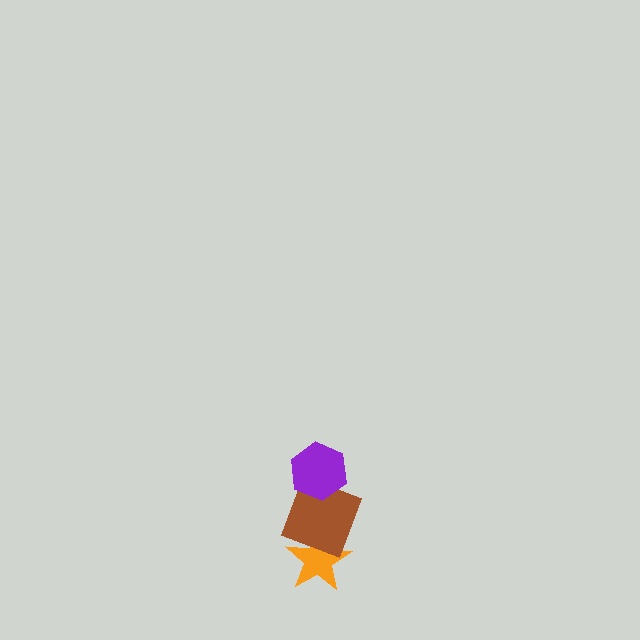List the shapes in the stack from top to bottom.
From top to bottom: the purple hexagon, the brown square, the orange star.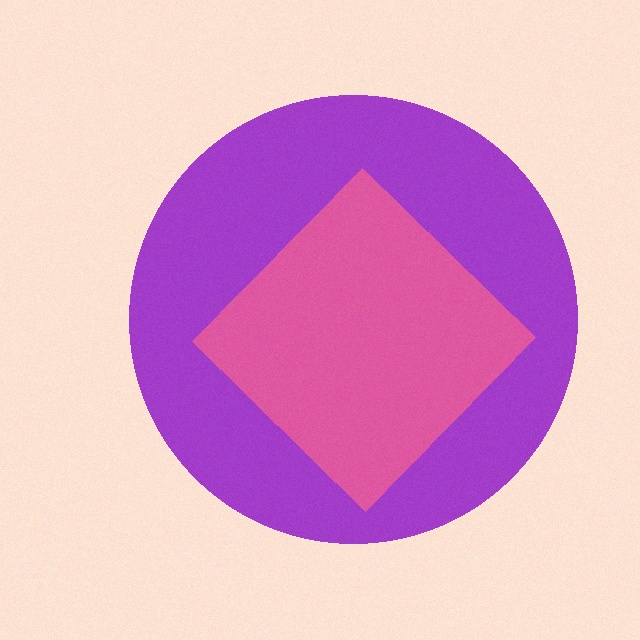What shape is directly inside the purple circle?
The pink diamond.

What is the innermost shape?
The pink diamond.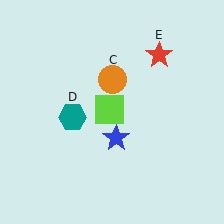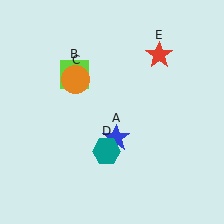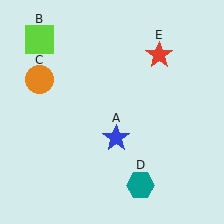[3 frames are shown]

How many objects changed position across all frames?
3 objects changed position: lime square (object B), orange circle (object C), teal hexagon (object D).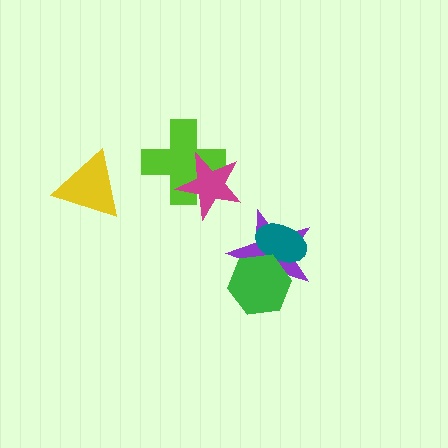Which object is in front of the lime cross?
The magenta star is in front of the lime cross.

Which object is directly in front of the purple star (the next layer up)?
The teal ellipse is directly in front of the purple star.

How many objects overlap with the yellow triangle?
0 objects overlap with the yellow triangle.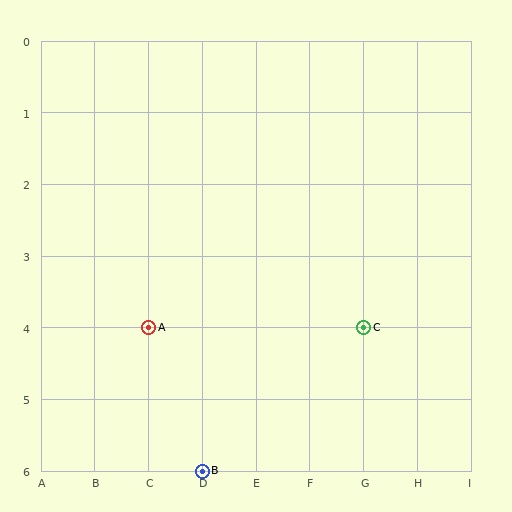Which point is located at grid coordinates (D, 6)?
Point B is at (D, 6).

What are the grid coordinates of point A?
Point A is at grid coordinates (C, 4).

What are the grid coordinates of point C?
Point C is at grid coordinates (G, 4).